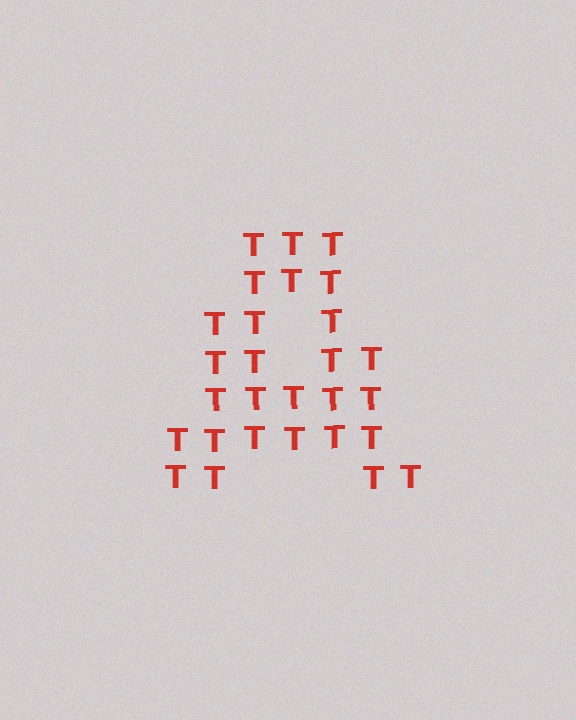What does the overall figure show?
The overall figure shows the letter A.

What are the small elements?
The small elements are letter T's.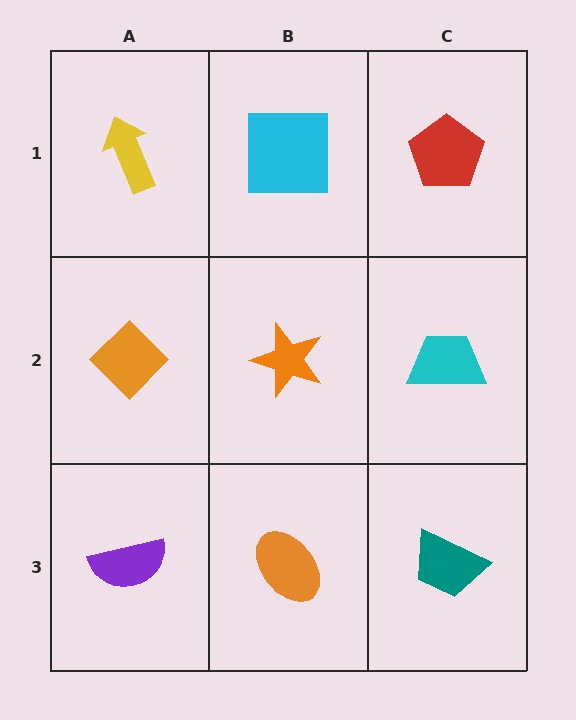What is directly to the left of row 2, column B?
An orange diamond.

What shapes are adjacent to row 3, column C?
A cyan trapezoid (row 2, column C), an orange ellipse (row 3, column B).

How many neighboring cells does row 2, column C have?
3.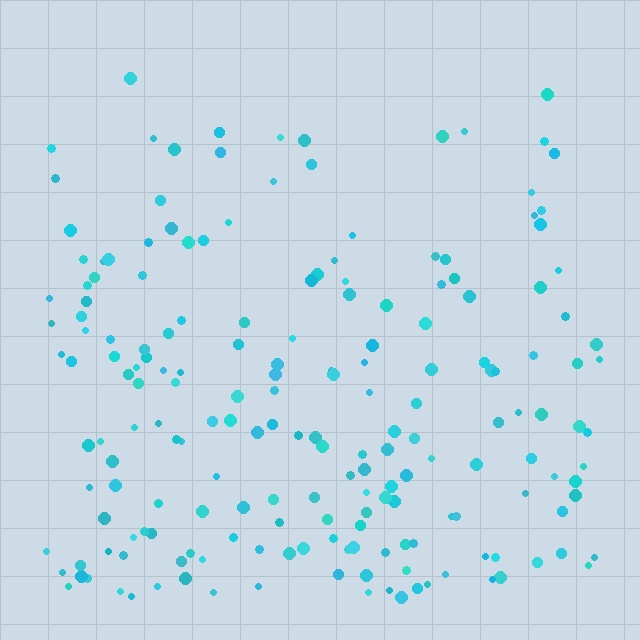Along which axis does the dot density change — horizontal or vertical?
Vertical.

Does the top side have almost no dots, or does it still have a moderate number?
Still a moderate number, just noticeably fewer than the bottom.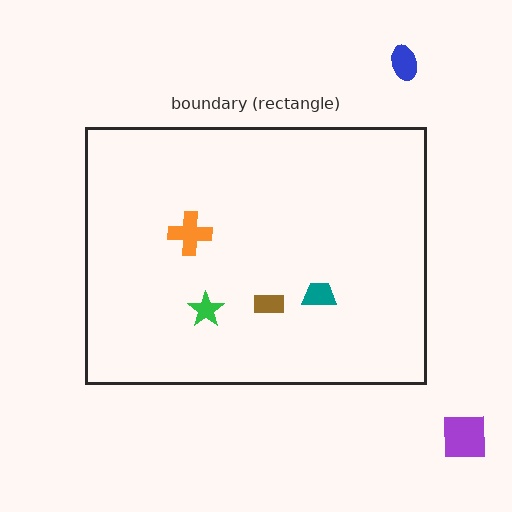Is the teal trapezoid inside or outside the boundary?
Inside.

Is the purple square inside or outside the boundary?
Outside.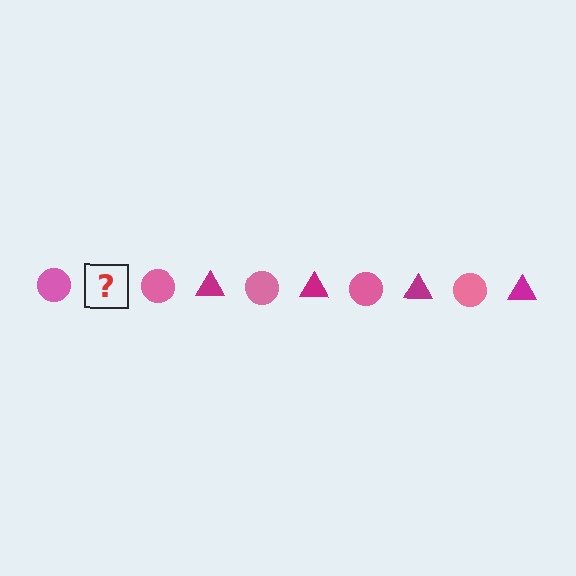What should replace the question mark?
The question mark should be replaced with a magenta triangle.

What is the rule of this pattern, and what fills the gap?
The rule is that the pattern alternates between pink circle and magenta triangle. The gap should be filled with a magenta triangle.